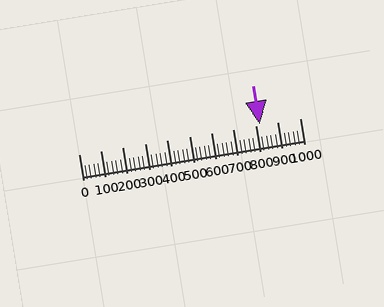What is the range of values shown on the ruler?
The ruler shows values from 0 to 1000.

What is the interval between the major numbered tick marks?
The major tick marks are spaced 100 units apart.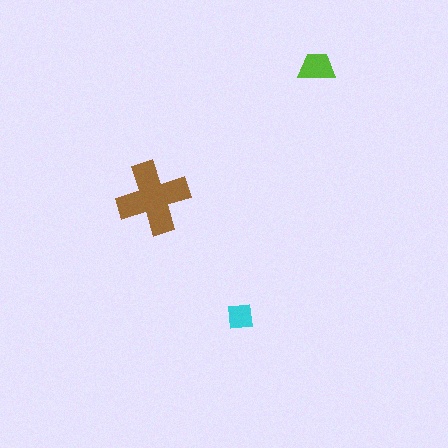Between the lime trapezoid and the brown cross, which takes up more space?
The brown cross.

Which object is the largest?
The brown cross.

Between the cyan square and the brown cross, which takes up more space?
The brown cross.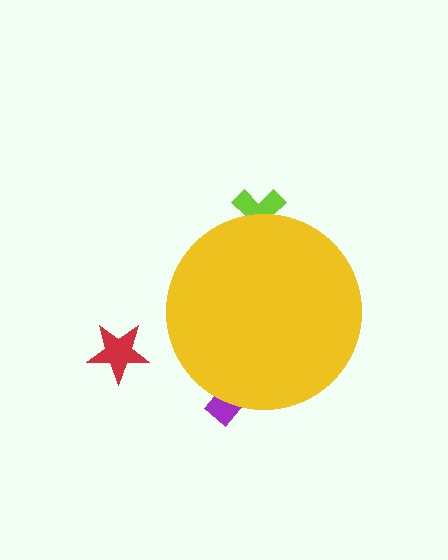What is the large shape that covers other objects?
A yellow circle.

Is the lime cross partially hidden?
Yes, the lime cross is partially hidden behind the yellow circle.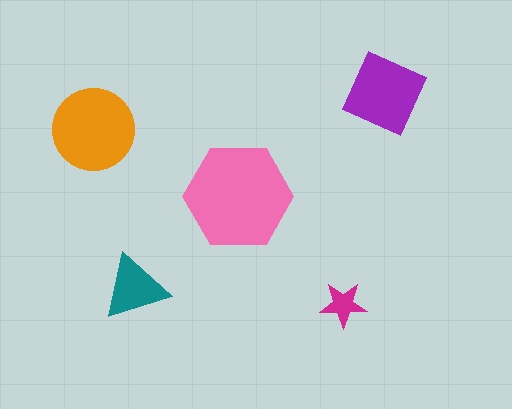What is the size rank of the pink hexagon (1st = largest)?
1st.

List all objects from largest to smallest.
The pink hexagon, the orange circle, the purple square, the teal triangle, the magenta star.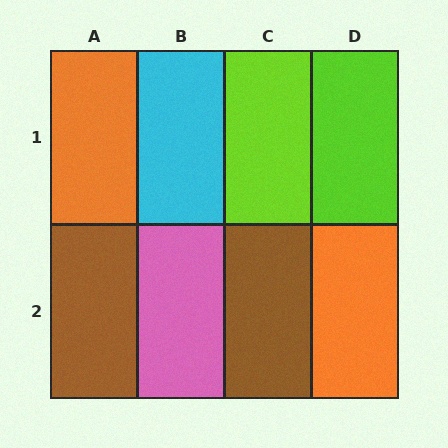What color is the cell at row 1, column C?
Lime.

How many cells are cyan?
1 cell is cyan.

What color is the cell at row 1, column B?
Cyan.